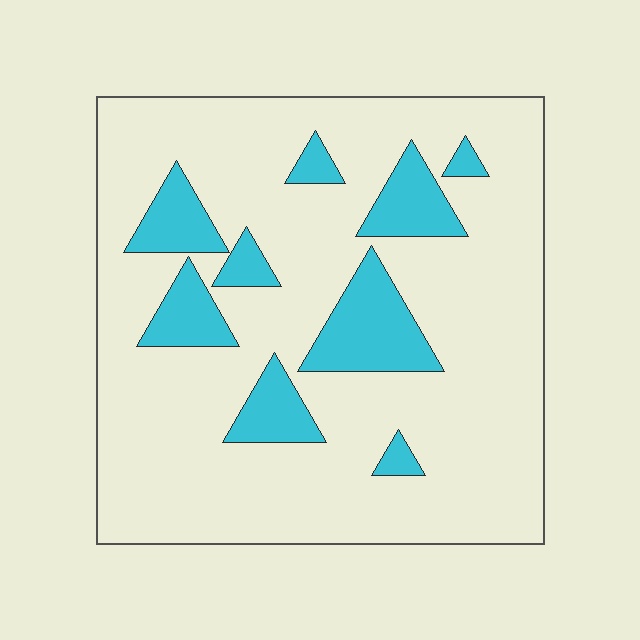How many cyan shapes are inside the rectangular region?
9.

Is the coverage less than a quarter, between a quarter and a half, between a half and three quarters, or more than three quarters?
Less than a quarter.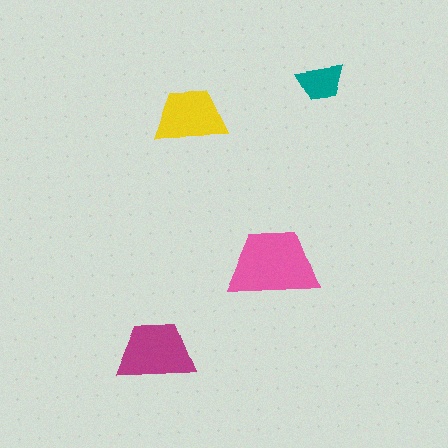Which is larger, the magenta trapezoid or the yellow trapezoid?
The magenta one.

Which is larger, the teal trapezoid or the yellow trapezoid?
The yellow one.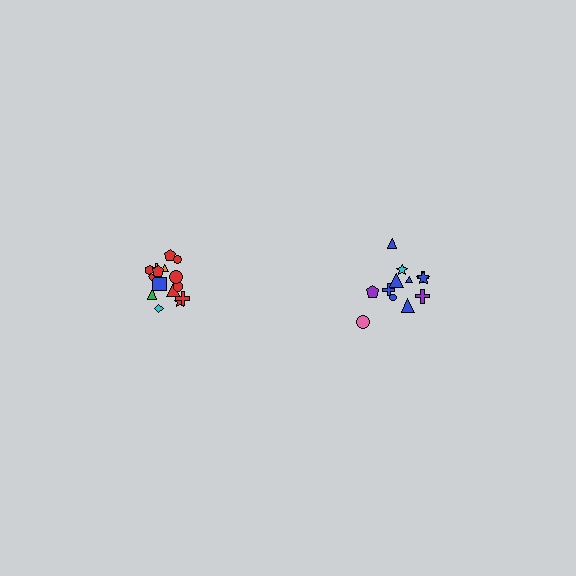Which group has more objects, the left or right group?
The left group.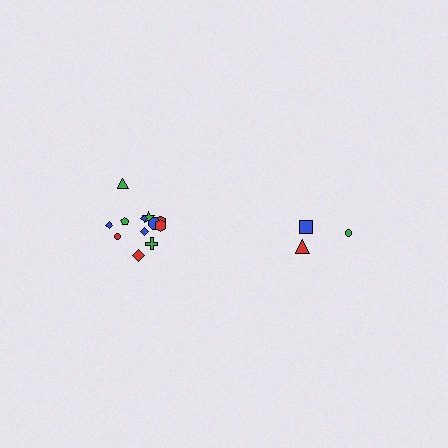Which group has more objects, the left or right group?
The left group.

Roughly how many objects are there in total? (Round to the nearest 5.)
Roughly 15 objects in total.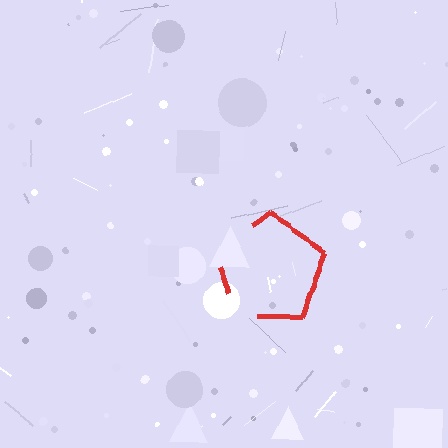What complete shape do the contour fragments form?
The contour fragments form a pentagon.